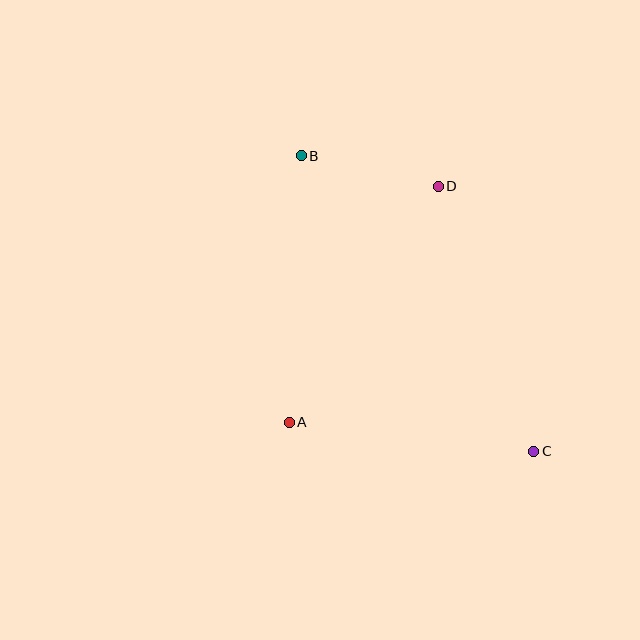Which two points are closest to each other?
Points B and D are closest to each other.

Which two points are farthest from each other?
Points B and C are farthest from each other.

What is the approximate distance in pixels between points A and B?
The distance between A and B is approximately 267 pixels.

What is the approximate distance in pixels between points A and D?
The distance between A and D is approximately 279 pixels.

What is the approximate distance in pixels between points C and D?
The distance between C and D is approximately 282 pixels.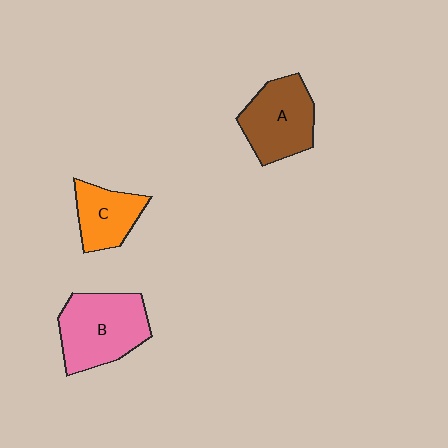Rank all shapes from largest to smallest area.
From largest to smallest: B (pink), A (brown), C (orange).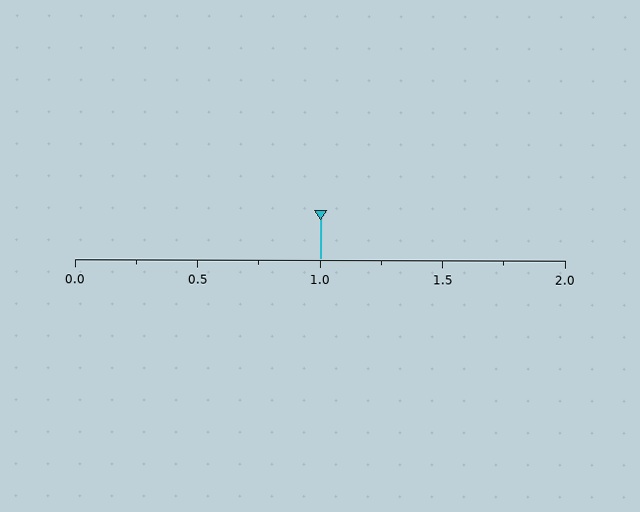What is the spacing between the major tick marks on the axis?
The major ticks are spaced 0.5 apart.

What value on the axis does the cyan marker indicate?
The marker indicates approximately 1.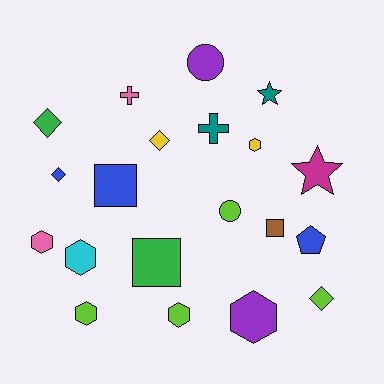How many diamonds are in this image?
There are 4 diamonds.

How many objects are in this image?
There are 20 objects.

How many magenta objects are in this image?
There is 1 magenta object.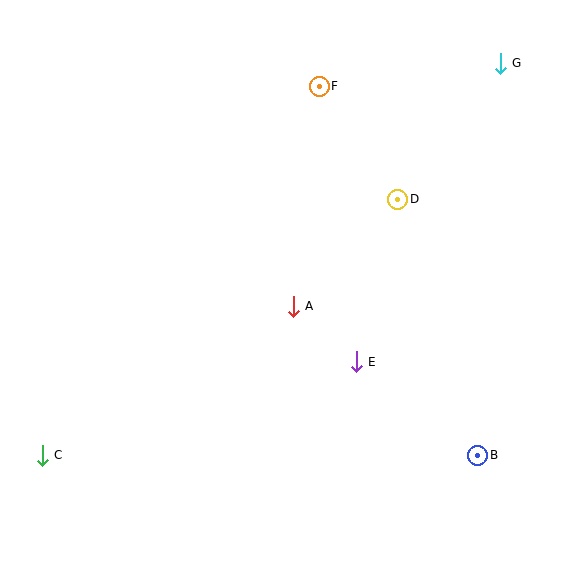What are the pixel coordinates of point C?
Point C is at (42, 455).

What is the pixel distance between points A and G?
The distance between A and G is 320 pixels.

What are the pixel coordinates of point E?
Point E is at (356, 362).